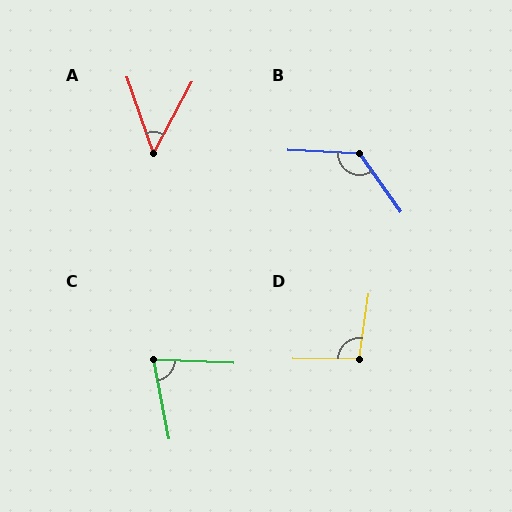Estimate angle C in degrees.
Approximately 76 degrees.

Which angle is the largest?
B, at approximately 128 degrees.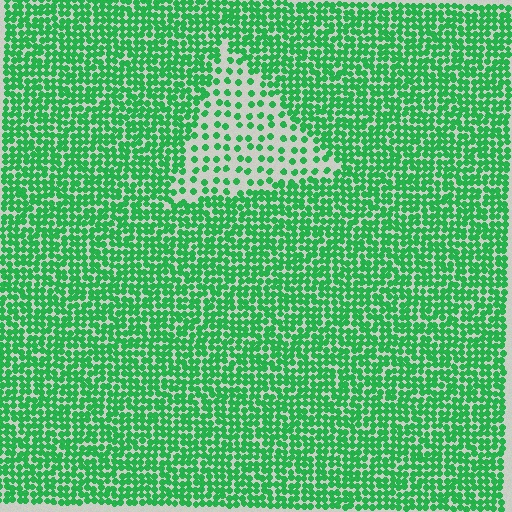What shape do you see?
I see a triangle.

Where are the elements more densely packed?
The elements are more densely packed outside the triangle boundary.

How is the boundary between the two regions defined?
The boundary is defined by a change in element density (approximately 2.6x ratio). All elements are the same color, size, and shape.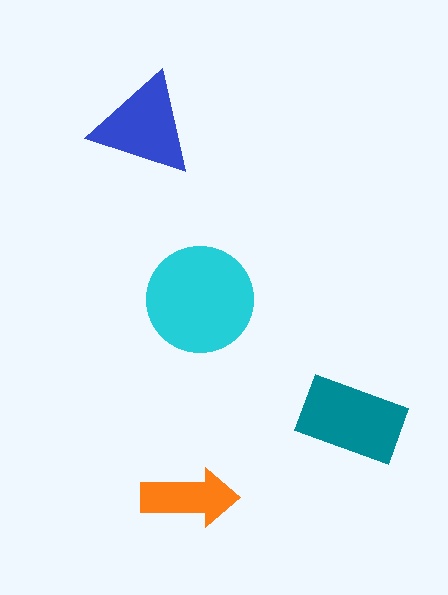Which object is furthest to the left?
The blue triangle is leftmost.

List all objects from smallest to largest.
The orange arrow, the blue triangle, the teal rectangle, the cyan circle.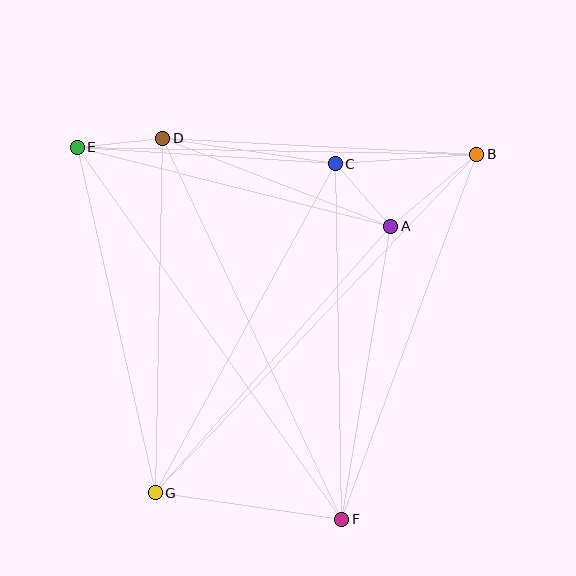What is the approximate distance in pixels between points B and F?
The distance between B and F is approximately 389 pixels.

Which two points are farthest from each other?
Points B and G are farthest from each other.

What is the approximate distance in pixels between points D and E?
The distance between D and E is approximately 86 pixels.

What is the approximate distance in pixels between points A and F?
The distance between A and F is approximately 297 pixels.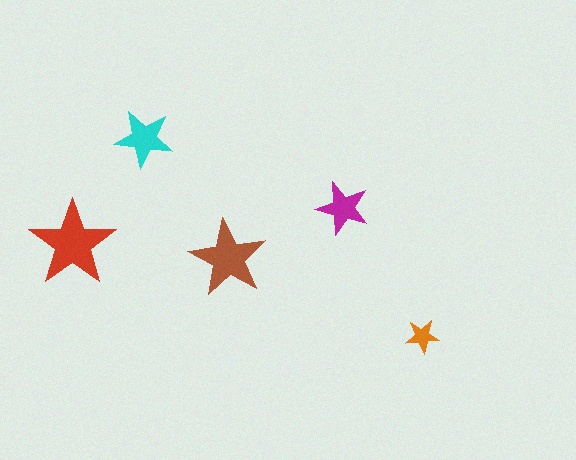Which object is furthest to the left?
The red star is leftmost.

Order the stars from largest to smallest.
the red one, the brown one, the cyan one, the magenta one, the orange one.